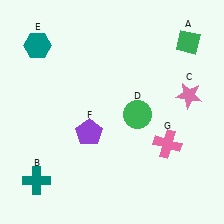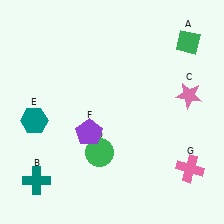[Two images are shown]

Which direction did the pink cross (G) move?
The pink cross (G) moved down.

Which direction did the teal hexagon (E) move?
The teal hexagon (E) moved down.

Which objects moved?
The objects that moved are: the green circle (D), the teal hexagon (E), the pink cross (G).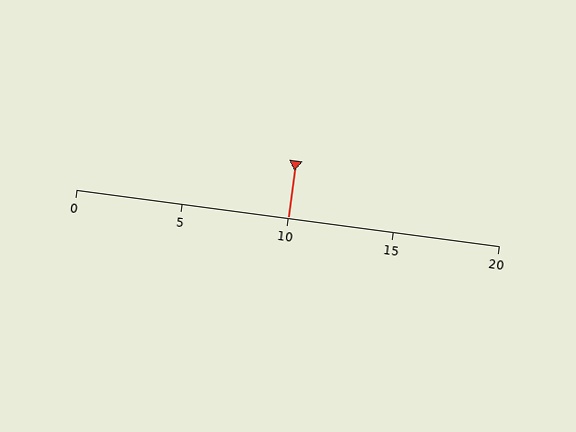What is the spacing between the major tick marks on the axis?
The major ticks are spaced 5 apart.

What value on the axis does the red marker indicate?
The marker indicates approximately 10.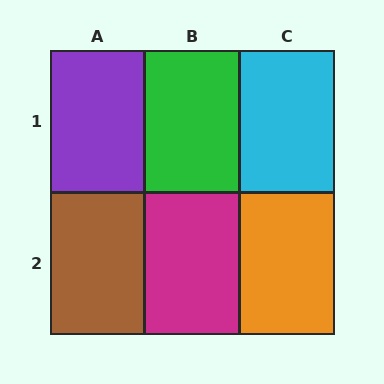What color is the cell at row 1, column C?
Cyan.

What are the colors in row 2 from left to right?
Brown, magenta, orange.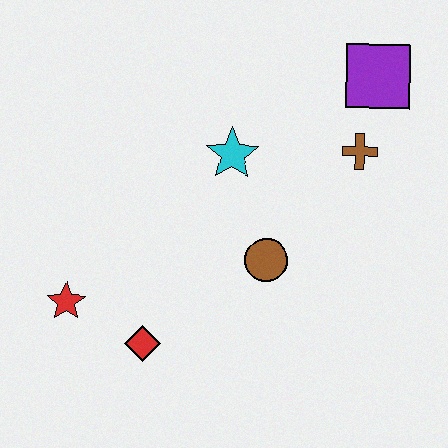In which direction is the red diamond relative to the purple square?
The red diamond is below the purple square.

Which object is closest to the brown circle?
The cyan star is closest to the brown circle.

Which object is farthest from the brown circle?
The purple square is farthest from the brown circle.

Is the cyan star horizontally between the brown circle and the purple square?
No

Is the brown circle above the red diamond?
Yes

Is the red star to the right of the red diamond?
No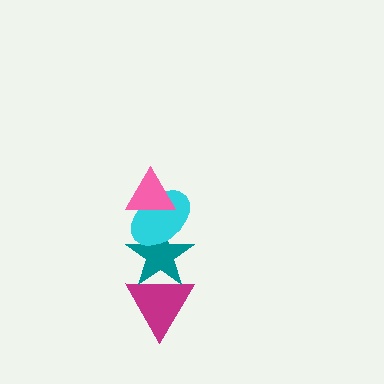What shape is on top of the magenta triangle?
The teal star is on top of the magenta triangle.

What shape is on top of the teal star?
The cyan ellipse is on top of the teal star.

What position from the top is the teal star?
The teal star is 3rd from the top.